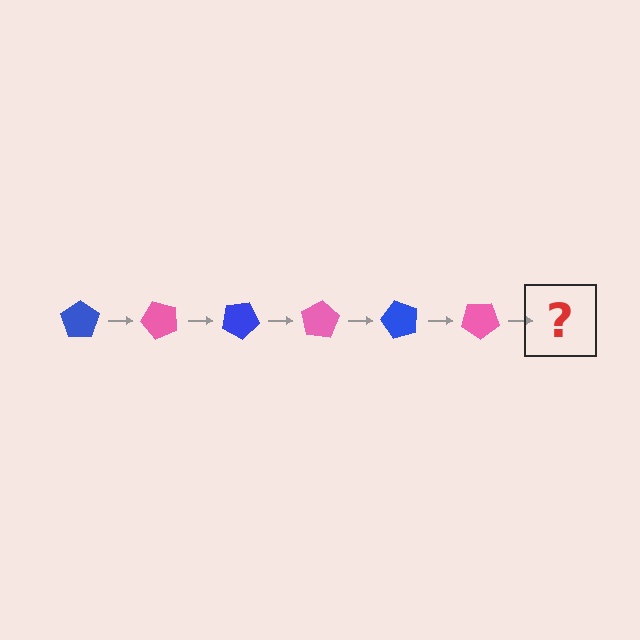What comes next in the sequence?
The next element should be a blue pentagon, rotated 300 degrees from the start.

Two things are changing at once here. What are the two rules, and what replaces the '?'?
The two rules are that it rotates 50 degrees each step and the color cycles through blue and pink. The '?' should be a blue pentagon, rotated 300 degrees from the start.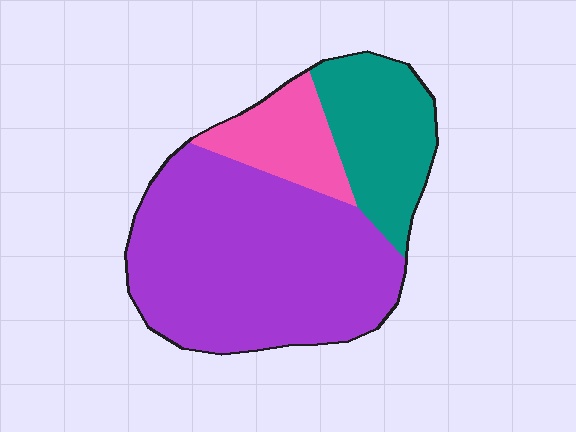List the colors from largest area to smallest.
From largest to smallest: purple, teal, pink.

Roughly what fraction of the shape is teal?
Teal takes up about one quarter (1/4) of the shape.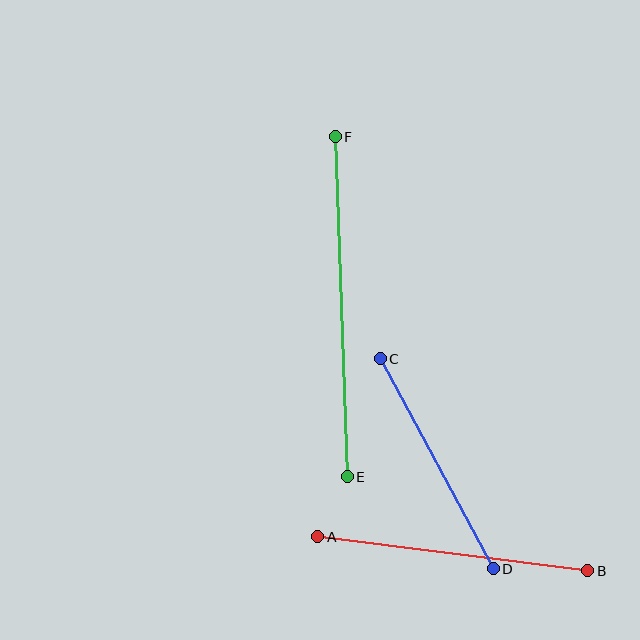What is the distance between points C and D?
The distance is approximately 238 pixels.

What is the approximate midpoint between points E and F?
The midpoint is at approximately (341, 307) pixels.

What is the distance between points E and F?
The distance is approximately 340 pixels.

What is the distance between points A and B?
The distance is approximately 272 pixels.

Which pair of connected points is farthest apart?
Points E and F are farthest apart.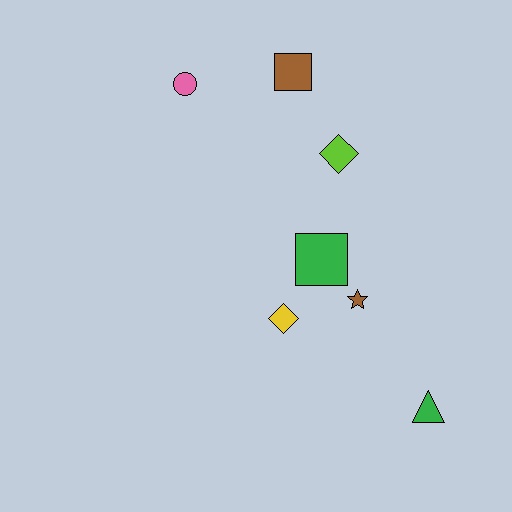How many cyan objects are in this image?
There are no cyan objects.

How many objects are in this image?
There are 7 objects.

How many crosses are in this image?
There are no crosses.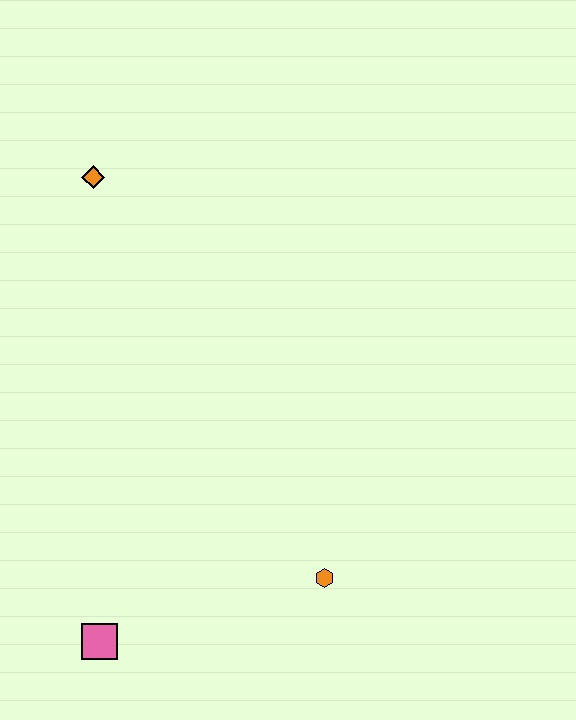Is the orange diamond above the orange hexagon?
Yes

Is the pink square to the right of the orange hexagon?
No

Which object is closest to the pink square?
The orange hexagon is closest to the pink square.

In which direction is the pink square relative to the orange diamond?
The pink square is below the orange diamond.